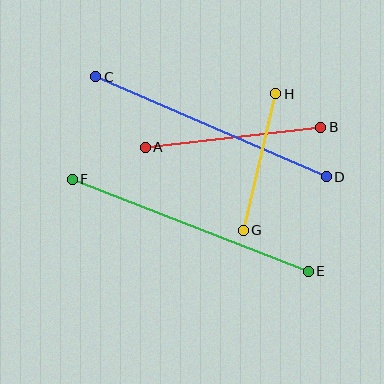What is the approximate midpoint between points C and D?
The midpoint is at approximately (211, 127) pixels.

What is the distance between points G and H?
The distance is approximately 140 pixels.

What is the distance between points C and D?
The distance is approximately 251 pixels.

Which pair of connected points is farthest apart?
Points E and F are farthest apart.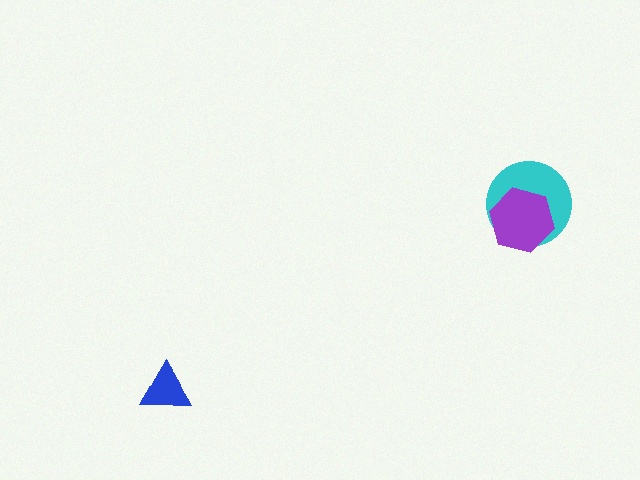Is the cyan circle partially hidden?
Yes, it is partially covered by another shape.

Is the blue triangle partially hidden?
No, no other shape covers it.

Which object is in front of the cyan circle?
The purple hexagon is in front of the cyan circle.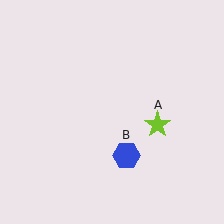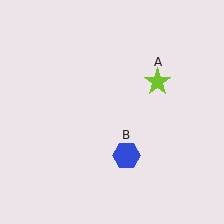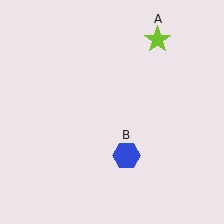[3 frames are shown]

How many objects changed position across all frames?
1 object changed position: lime star (object A).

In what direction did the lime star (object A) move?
The lime star (object A) moved up.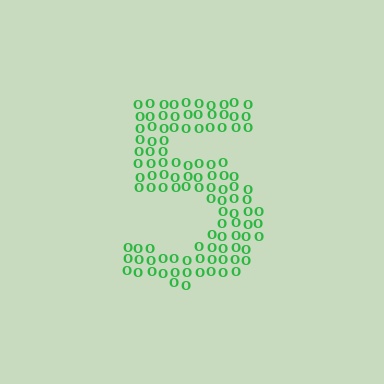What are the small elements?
The small elements are letter O's.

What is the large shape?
The large shape is the digit 5.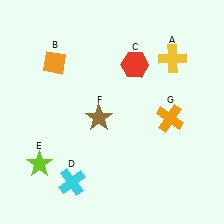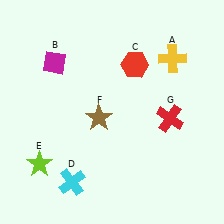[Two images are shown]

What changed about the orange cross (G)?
In Image 1, G is orange. In Image 2, it changed to red.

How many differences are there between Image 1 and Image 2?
There are 2 differences between the two images.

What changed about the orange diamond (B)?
In Image 1, B is orange. In Image 2, it changed to magenta.